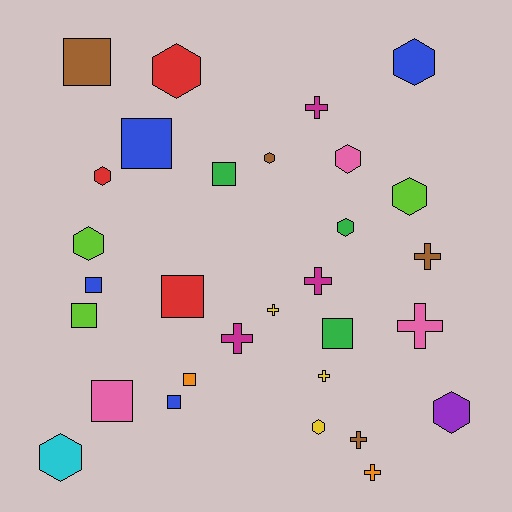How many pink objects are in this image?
There are 3 pink objects.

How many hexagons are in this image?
There are 11 hexagons.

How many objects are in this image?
There are 30 objects.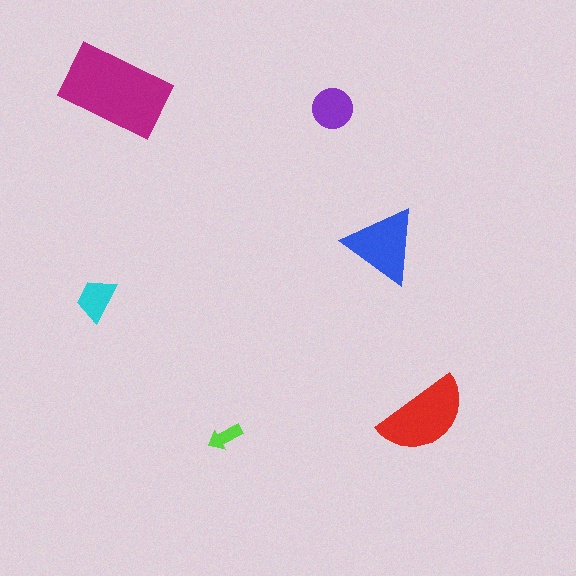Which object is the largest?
The magenta rectangle.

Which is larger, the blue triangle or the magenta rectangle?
The magenta rectangle.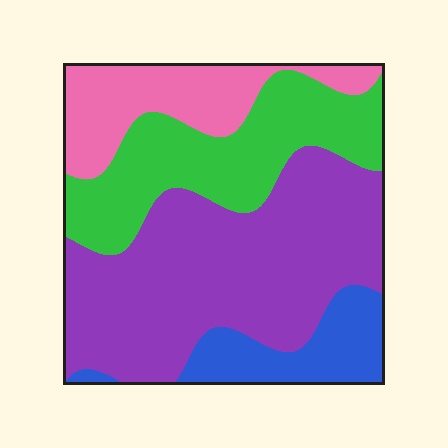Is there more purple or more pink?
Purple.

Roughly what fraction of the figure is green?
Green takes up about one quarter (1/4) of the figure.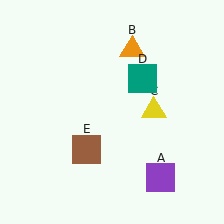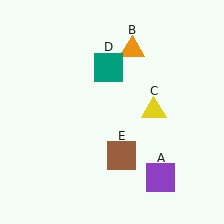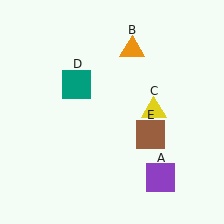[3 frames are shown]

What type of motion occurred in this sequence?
The teal square (object D), brown square (object E) rotated counterclockwise around the center of the scene.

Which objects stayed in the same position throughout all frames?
Purple square (object A) and orange triangle (object B) and yellow triangle (object C) remained stationary.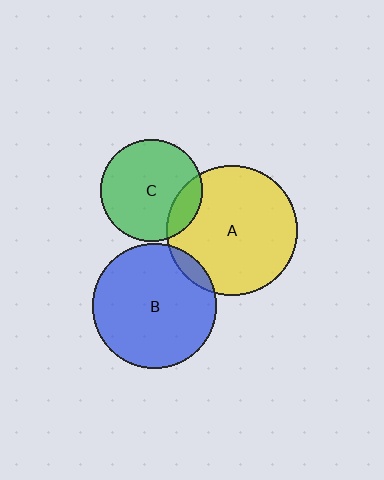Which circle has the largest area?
Circle A (yellow).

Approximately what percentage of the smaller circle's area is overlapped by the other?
Approximately 15%.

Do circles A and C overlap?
Yes.